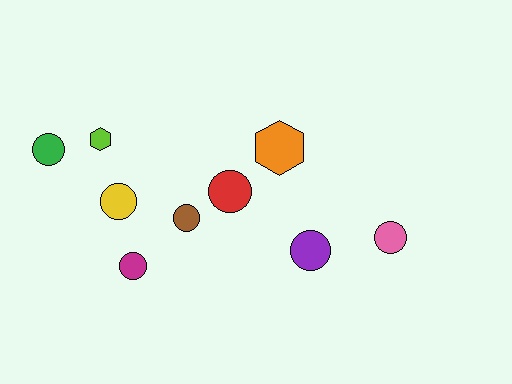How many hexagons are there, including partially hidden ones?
There are 2 hexagons.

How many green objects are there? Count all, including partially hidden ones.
There is 1 green object.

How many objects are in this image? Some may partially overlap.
There are 9 objects.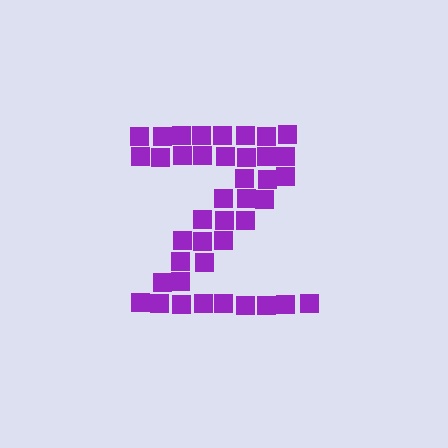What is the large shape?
The large shape is the letter Z.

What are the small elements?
The small elements are squares.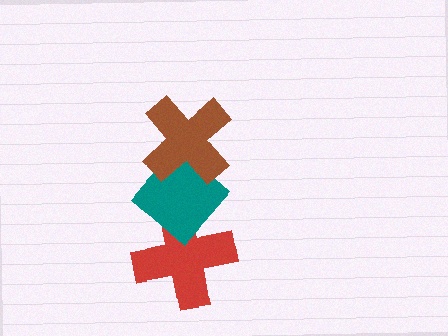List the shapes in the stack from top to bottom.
From top to bottom: the brown cross, the teal diamond, the red cross.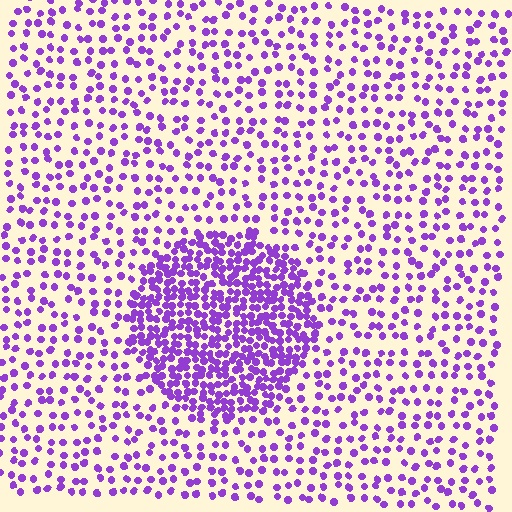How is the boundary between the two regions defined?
The boundary is defined by a change in element density (approximately 2.6x ratio). All elements are the same color, size, and shape.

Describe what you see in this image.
The image contains small purple elements arranged at two different densities. A circle-shaped region is visible where the elements are more densely packed than the surrounding area.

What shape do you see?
I see a circle.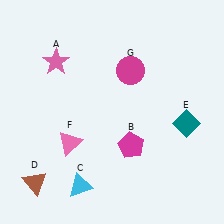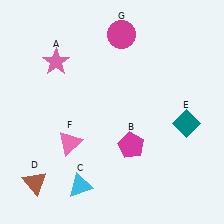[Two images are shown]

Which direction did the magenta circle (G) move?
The magenta circle (G) moved up.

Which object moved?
The magenta circle (G) moved up.